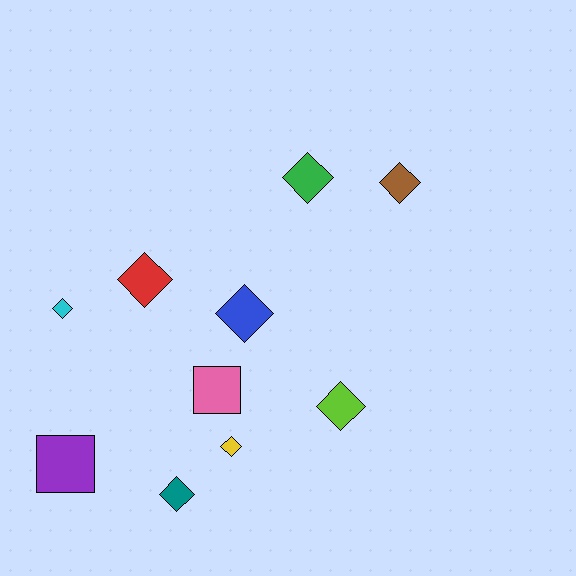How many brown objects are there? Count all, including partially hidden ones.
There is 1 brown object.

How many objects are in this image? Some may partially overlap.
There are 10 objects.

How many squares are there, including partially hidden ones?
There are 2 squares.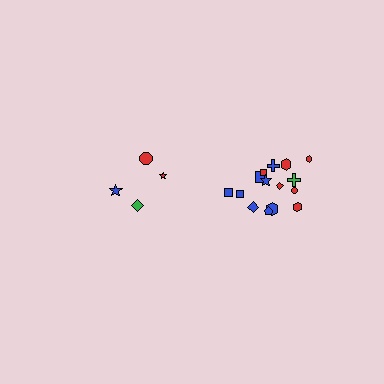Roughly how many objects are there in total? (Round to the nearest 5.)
Roughly 20 objects in total.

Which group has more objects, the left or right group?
The right group.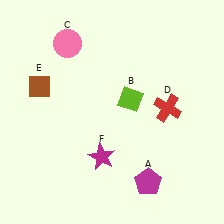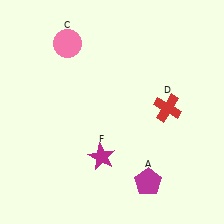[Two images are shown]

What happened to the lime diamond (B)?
The lime diamond (B) was removed in Image 2. It was in the top-right area of Image 1.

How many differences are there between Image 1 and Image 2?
There are 2 differences between the two images.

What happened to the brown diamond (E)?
The brown diamond (E) was removed in Image 2. It was in the top-left area of Image 1.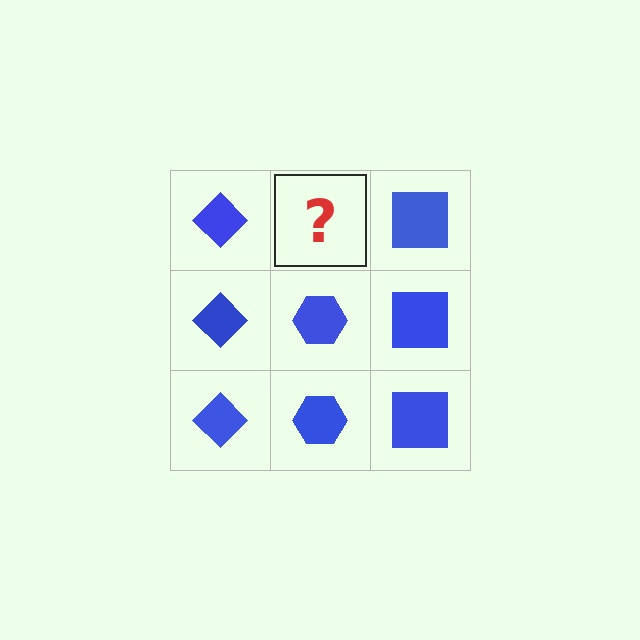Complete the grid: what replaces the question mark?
The question mark should be replaced with a blue hexagon.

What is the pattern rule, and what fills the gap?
The rule is that each column has a consistent shape. The gap should be filled with a blue hexagon.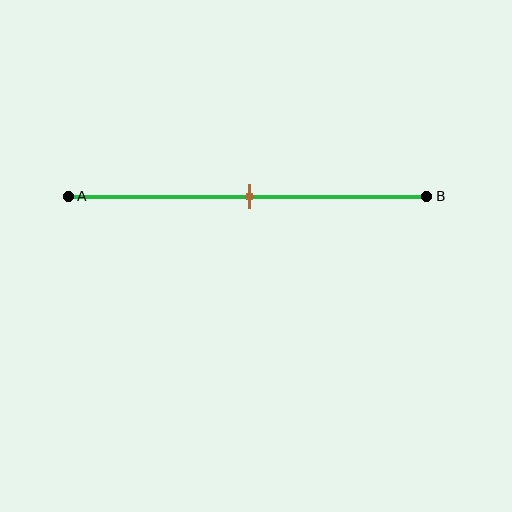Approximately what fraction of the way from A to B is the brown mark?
The brown mark is approximately 50% of the way from A to B.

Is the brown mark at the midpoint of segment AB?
Yes, the mark is approximately at the midpoint.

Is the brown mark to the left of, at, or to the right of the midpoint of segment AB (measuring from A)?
The brown mark is approximately at the midpoint of segment AB.